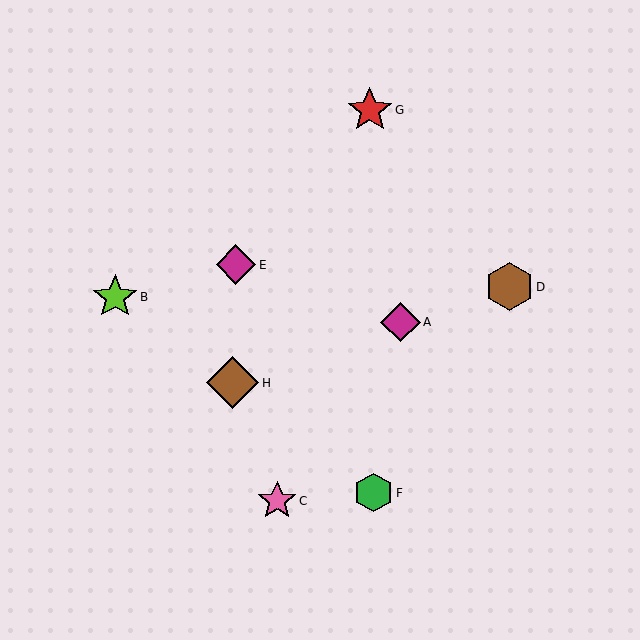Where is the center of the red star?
The center of the red star is at (370, 110).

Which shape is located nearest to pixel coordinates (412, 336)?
The magenta diamond (labeled A) at (401, 322) is nearest to that location.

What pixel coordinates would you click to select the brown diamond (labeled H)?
Click at (233, 383) to select the brown diamond H.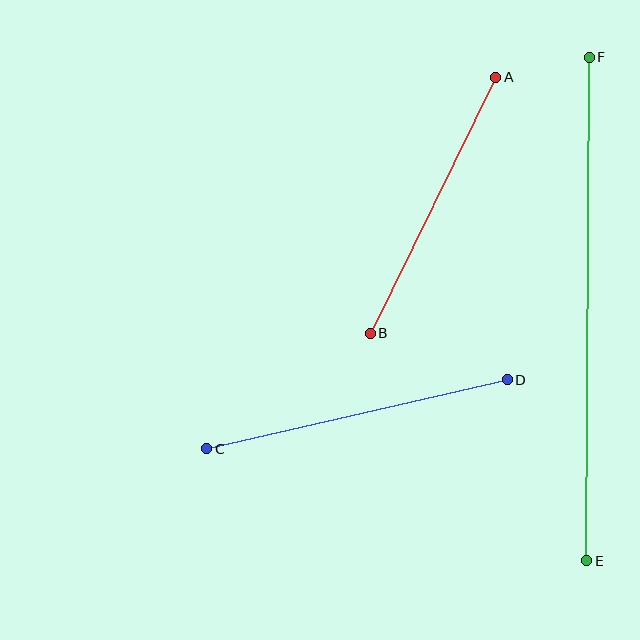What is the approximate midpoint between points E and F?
The midpoint is at approximately (588, 309) pixels.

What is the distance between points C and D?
The distance is approximately 308 pixels.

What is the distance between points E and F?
The distance is approximately 504 pixels.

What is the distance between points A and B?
The distance is approximately 285 pixels.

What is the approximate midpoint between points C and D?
The midpoint is at approximately (357, 414) pixels.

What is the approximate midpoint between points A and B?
The midpoint is at approximately (433, 205) pixels.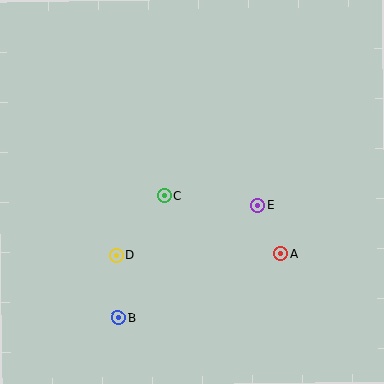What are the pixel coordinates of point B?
Point B is at (118, 318).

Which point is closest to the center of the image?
Point C at (164, 196) is closest to the center.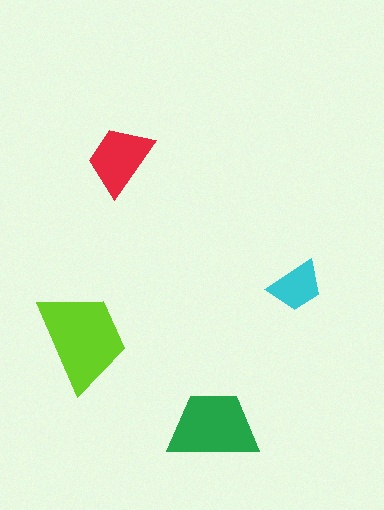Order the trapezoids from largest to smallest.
the lime one, the green one, the red one, the cyan one.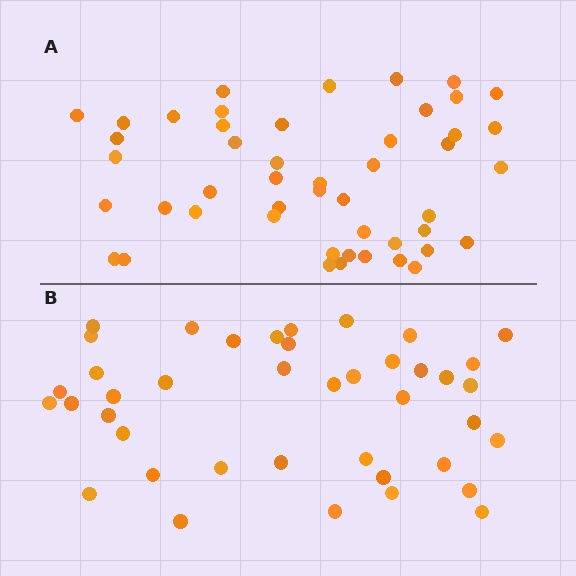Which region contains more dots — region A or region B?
Region A (the top region) has more dots.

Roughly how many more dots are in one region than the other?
Region A has roughly 8 or so more dots than region B.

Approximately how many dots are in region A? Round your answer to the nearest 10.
About 50 dots. (The exact count is 48, which rounds to 50.)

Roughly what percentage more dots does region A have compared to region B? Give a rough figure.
About 15% more.